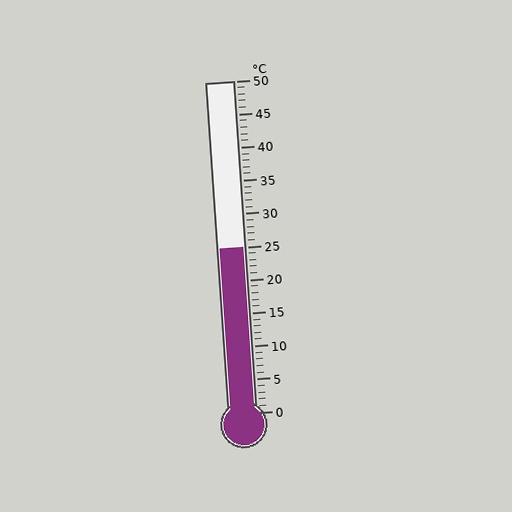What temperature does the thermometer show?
The thermometer shows approximately 25°C.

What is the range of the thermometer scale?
The thermometer scale ranges from 0°C to 50°C.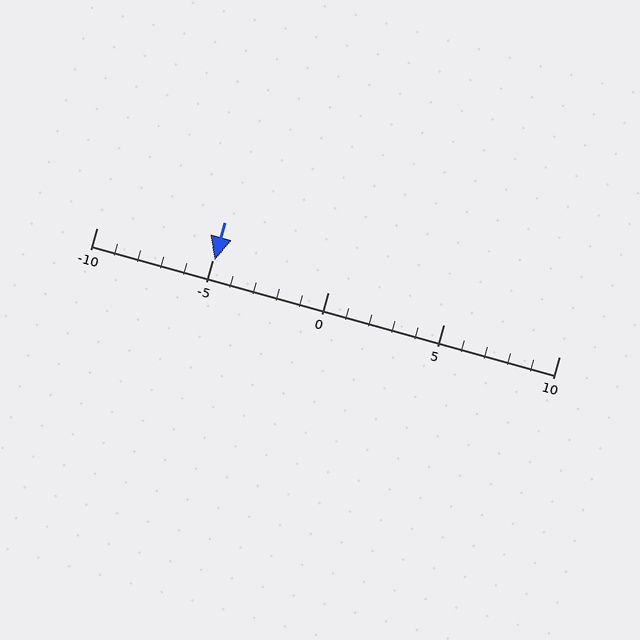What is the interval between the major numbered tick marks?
The major tick marks are spaced 5 units apart.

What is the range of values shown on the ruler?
The ruler shows values from -10 to 10.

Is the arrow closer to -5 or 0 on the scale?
The arrow is closer to -5.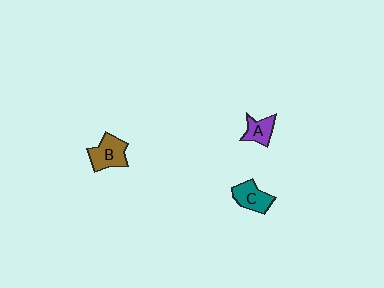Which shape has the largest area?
Shape B (brown).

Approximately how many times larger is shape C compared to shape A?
Approximately 1.3 times.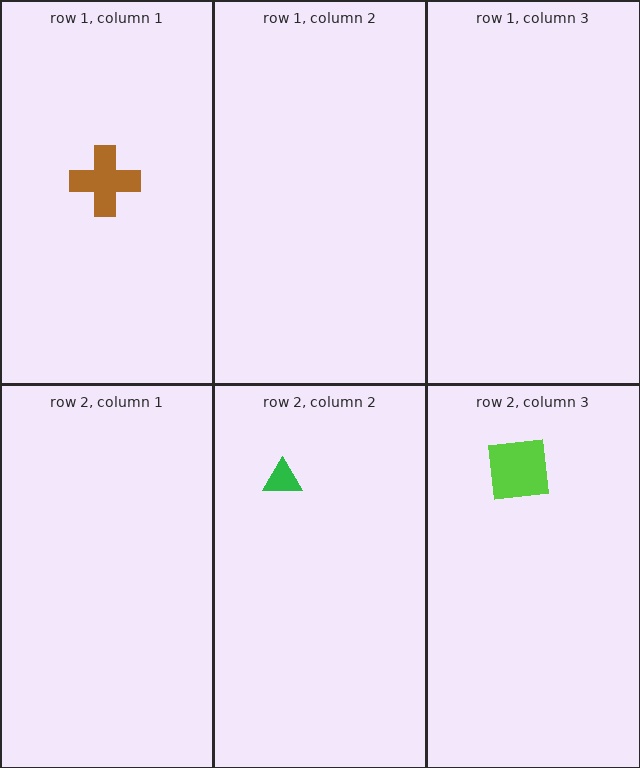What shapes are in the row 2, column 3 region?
The lime square.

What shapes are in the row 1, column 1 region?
The brown cross.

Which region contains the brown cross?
The row 1, column 1 region.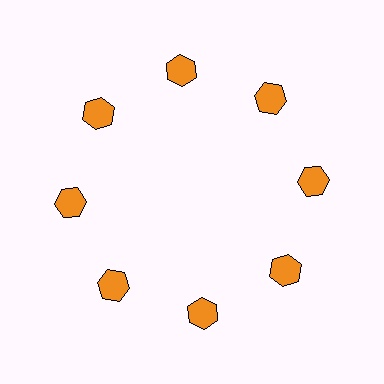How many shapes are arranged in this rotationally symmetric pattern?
There are 8 shapes, arranged in 8 groups of 1.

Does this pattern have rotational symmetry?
Yes, this pattern has 8-fold rotational symmetry. It looks the same after rotating 45 degrees around the center.